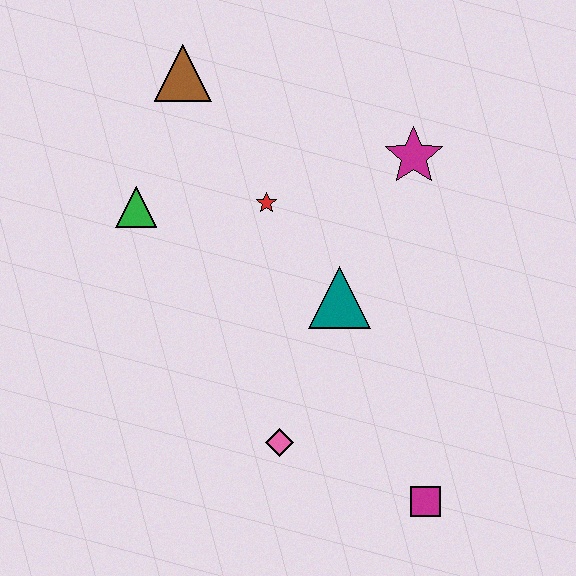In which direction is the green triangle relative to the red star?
The green triangle is to the left of the red star.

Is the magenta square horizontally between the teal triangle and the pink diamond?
No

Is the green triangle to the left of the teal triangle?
Yes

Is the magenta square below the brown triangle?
Yes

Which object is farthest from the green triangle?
The magenta square is farthest from the green triangle.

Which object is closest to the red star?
The teal triangle is closest to the red star.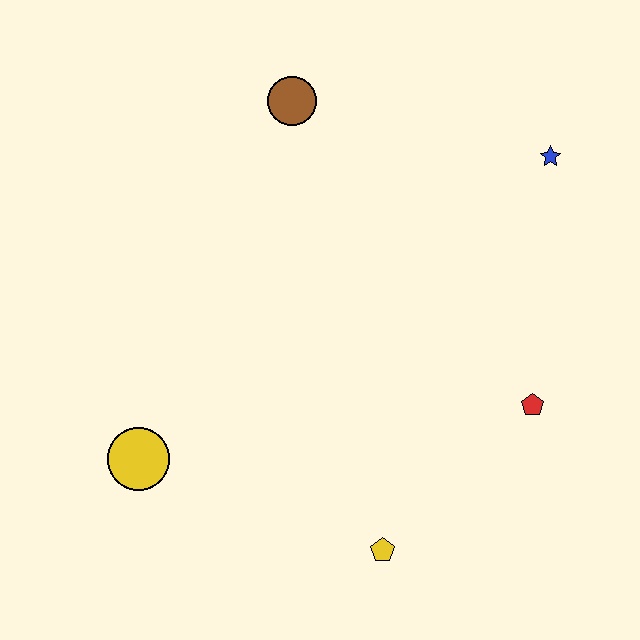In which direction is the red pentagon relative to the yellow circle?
The red pentagon is to the right of the yellow circle.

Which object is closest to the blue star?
The red pentagon is closest to the blue star.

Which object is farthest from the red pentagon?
The yellow circle is farthest from the red pentagon.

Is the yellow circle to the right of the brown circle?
No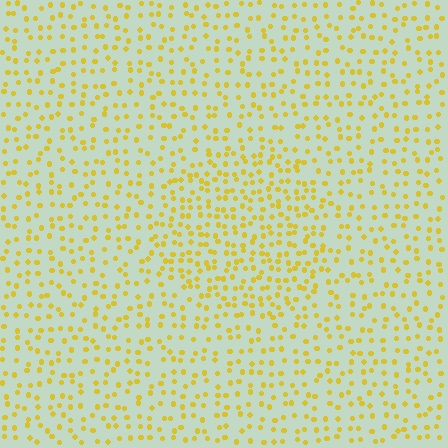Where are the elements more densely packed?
The elements are more densely packed inside the circle boundary.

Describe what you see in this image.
The image contains small yellow elements arranged at two different densities. A circle-shaped region is visible where the elements are more densely packed than the surrounding area.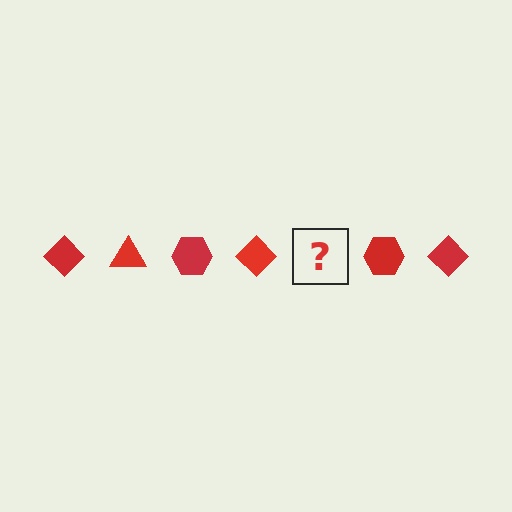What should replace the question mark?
The question mark should be replaced with a red triangle.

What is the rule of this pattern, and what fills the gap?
The rule is that the pattern cycles through diamond, triangle, hexagon shapes in red. The gap should be filled with a red triangle.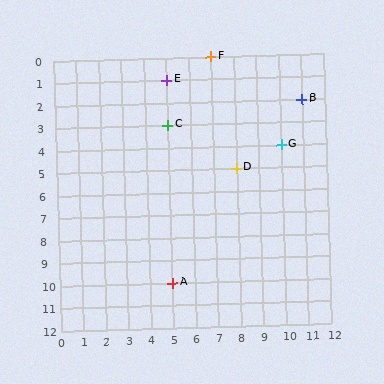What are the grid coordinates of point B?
Point B is at grid coordinates (11, 2).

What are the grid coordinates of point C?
Point C is at grid coordinates (5, 3).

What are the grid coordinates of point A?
Point A is at grid coordinates (5, 10).